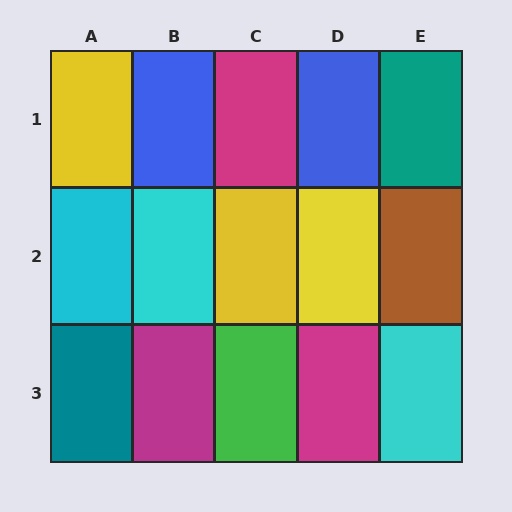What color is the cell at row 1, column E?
Teal.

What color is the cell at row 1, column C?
Magenta.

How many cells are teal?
2 cells are teal.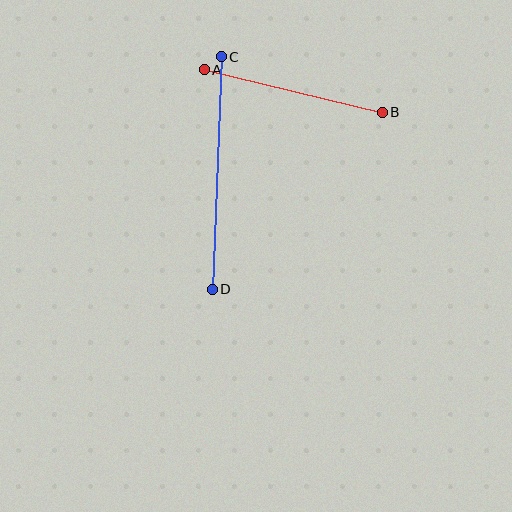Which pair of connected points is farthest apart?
Points C and D are farthest apart.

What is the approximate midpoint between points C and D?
The midpoint is at approximately (217, 173) pixels.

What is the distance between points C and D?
The distance is approximately 233 pixels.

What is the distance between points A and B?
The distance is approximately 183 pixels.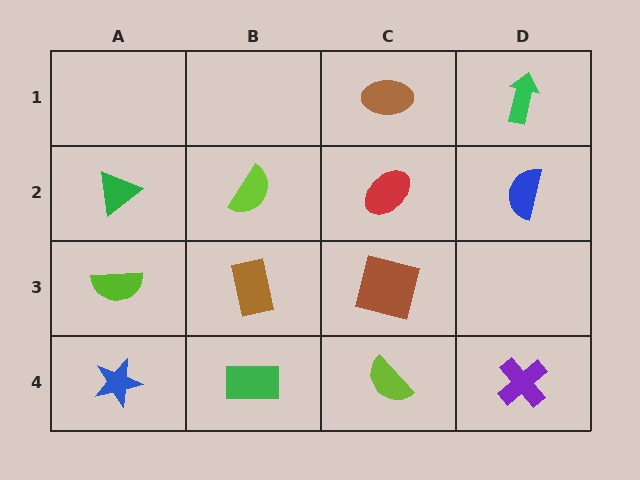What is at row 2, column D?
A blue semicircle.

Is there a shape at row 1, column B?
No, that cell is empty.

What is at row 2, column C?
A red ellipse.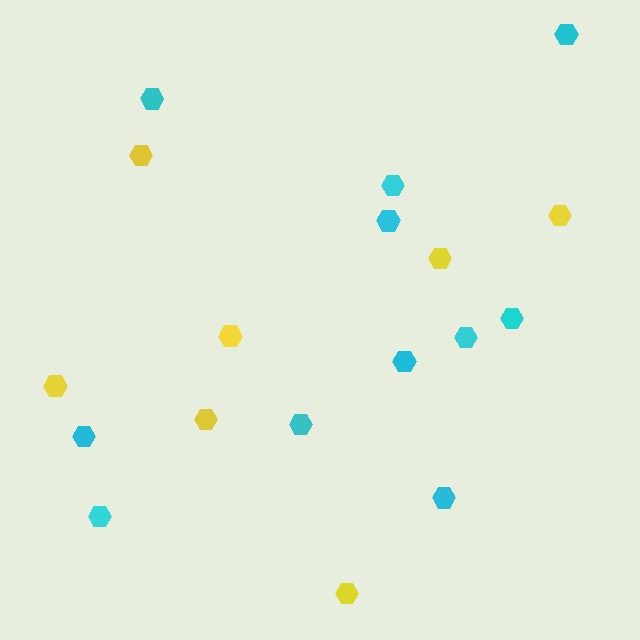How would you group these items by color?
There are 2 groups: one group of cyan hexagons (11) and one group of yellow hexagons (7).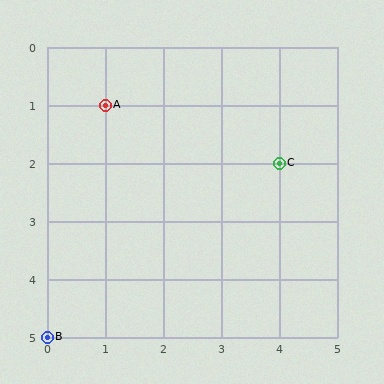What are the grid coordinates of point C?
Point C is at grid coordinates (4, 2).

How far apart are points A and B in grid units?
Points A and B are 1 column and 4 rows apart (about 4.1 grid units diagonally).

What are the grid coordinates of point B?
Point B is at grid coordinates (0, 5).